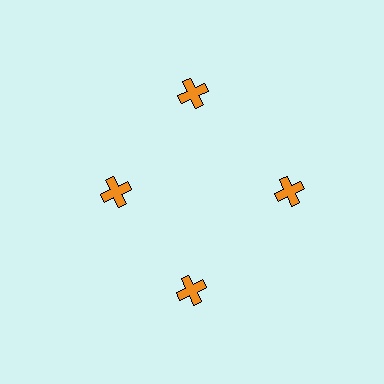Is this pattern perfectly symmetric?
No. The 4 orange crosses are arranged in a ring, but one element near the 9 o'clock position is pulled inward toward the center, breaking the 4-fold rotational symmetry.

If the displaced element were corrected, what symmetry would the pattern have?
It would have 4-fold rotational symmetry — the pattern would map onto itself every 90 degrees.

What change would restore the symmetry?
The symmetry would be restored by moving it outward, back onto the ring so that all 4 crosses sit at equal angles and equal distance from the center.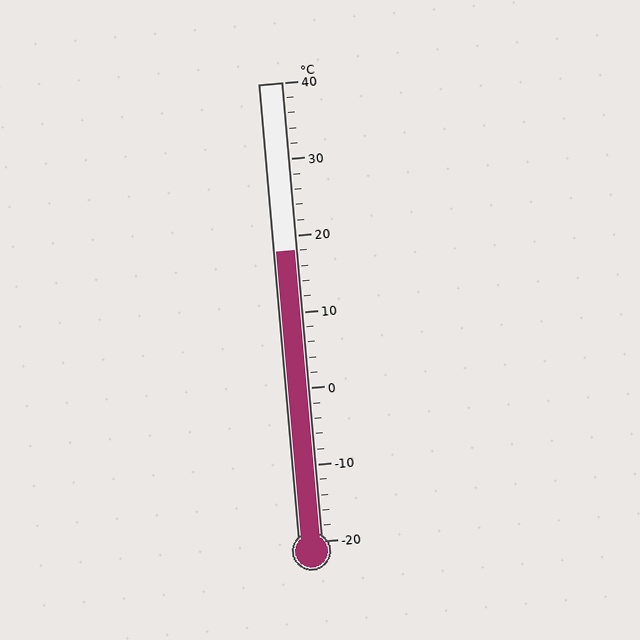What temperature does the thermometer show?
The thermometer shows approximately 18°C.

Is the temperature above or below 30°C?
The temperature is below 30°C.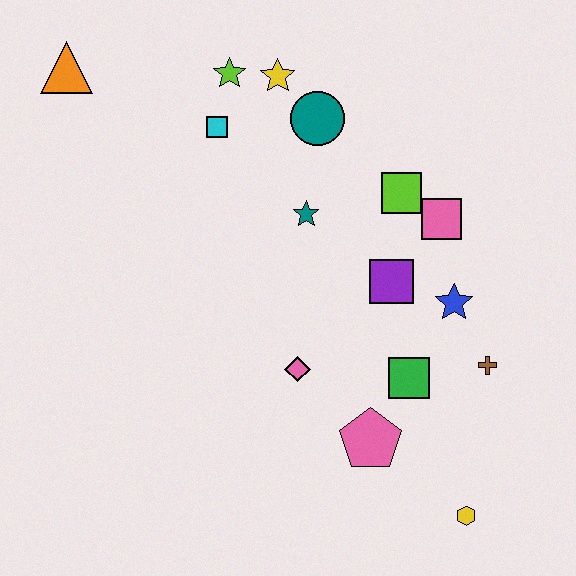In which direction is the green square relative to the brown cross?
The green square is to the left of the brown cross.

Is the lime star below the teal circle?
No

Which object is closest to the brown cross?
The blue star is closest to the brown cross.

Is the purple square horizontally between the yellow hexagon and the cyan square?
Yes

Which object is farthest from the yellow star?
The yellow hexagon is farthest from the yellow star.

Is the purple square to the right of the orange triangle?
Yes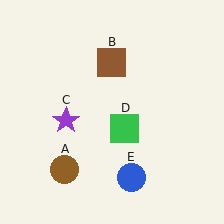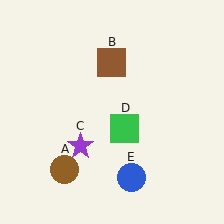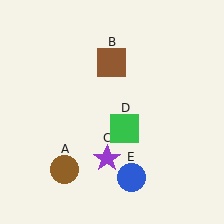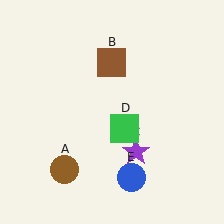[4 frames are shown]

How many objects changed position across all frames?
1 object changed position: purple star (object C).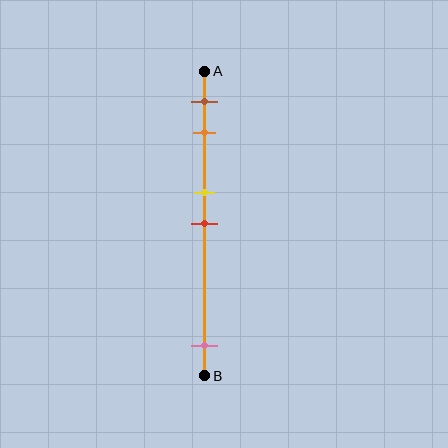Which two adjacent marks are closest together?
The yellow and red marks are the closest adjacent pair.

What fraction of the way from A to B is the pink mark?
The pink mark is approximately 90% (0.9) of the way from A to B.